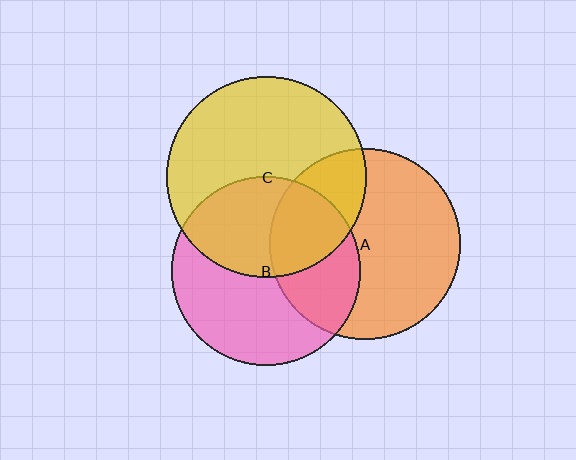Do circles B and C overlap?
Yes.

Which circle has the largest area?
Circle C (yellow).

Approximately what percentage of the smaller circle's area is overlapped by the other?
Approximately 45%.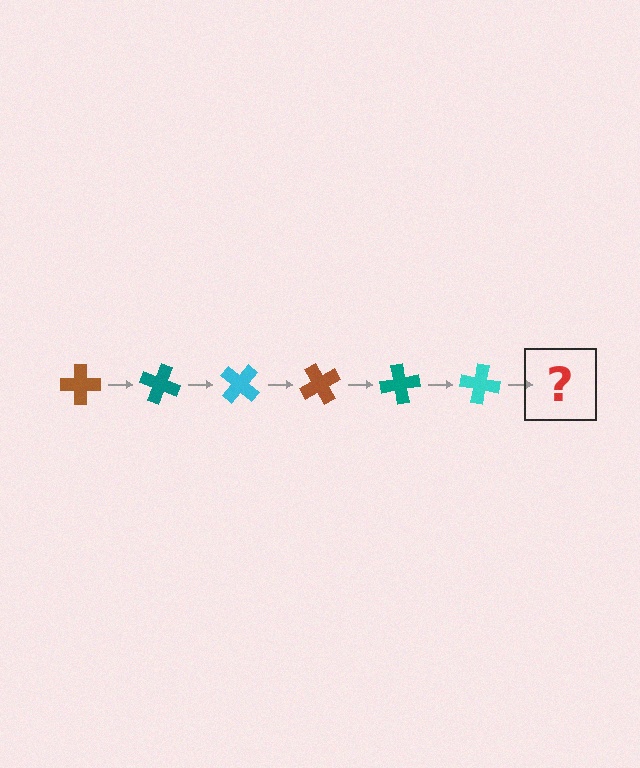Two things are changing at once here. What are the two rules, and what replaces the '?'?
The two rules are that it rotates 20 degrees each step and the color cycles through brown, teal, and cyan. The '?' should be a brown cross, rotated 120 degrees from the start.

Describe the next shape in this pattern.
It should be a brown cross, rotated 120 degrees from the start.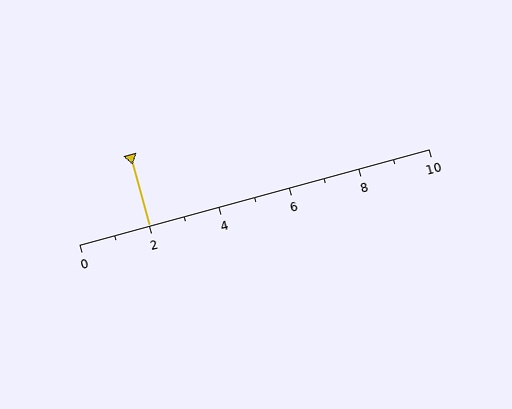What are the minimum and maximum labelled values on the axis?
The axis runs from 0 to 10.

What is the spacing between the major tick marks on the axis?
The major ticks are spaced 2 apart.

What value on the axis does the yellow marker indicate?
The marker indicates approximately 2.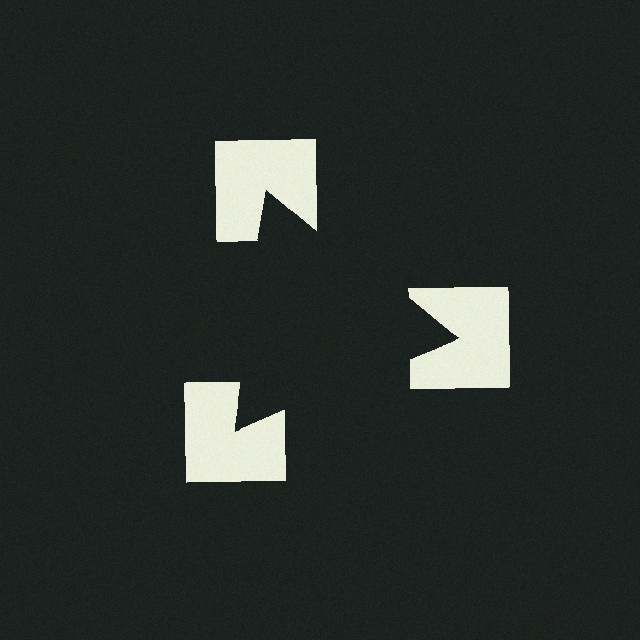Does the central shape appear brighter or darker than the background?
It typically appears slightly darker than the background, even though no actual brightness change is drawn.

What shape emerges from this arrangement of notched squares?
An illusory triangle — its edges are inferred from the aligned wedge cuts in the notched squares, not physically drawn.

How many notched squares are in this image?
There are 3 — one at each vertex of the illusory triangle.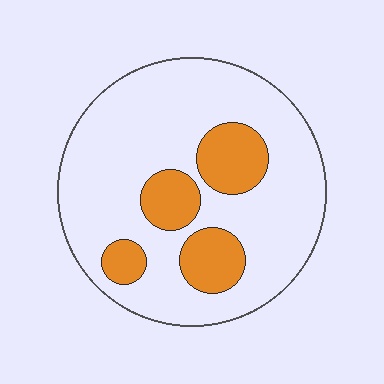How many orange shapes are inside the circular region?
4.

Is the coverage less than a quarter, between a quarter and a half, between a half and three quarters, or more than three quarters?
Less than a quarter.